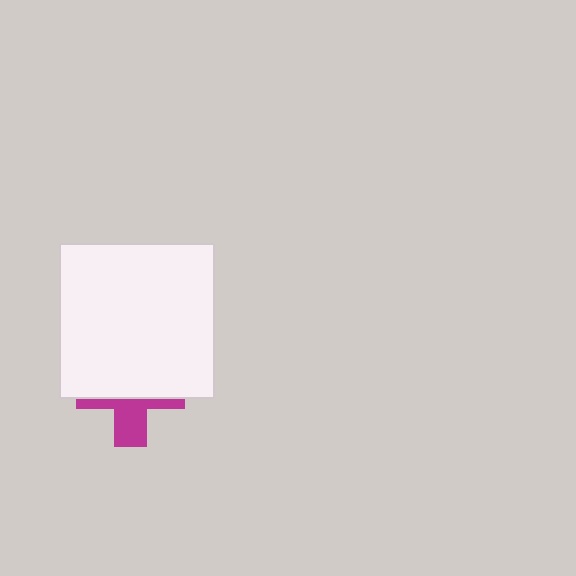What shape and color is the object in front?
The object in front is a white square.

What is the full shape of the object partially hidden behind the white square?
The partially hidden object is a magenta cross.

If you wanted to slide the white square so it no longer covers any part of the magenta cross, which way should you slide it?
Slide it up — that is the most direct way to separate the two shapes.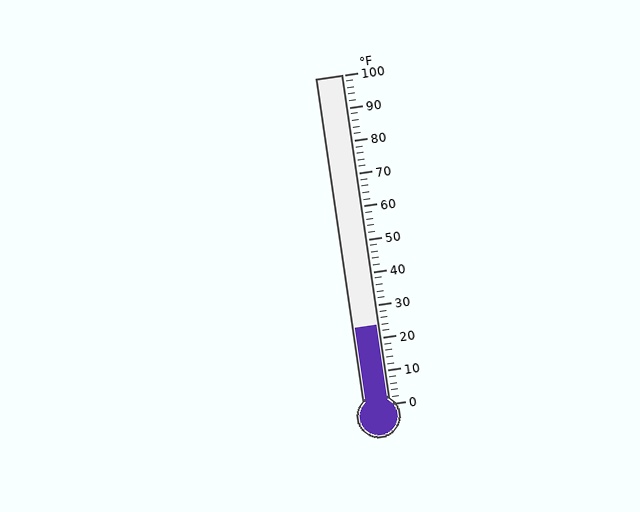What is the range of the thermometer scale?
The thermometer scale ranges from 0°F to 100°F.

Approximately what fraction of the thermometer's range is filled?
The thermometer is filled to approximately 25% of its range.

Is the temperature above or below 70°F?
The temperature is below 70°F.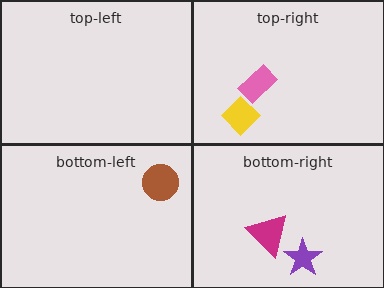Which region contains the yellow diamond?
The top-right region.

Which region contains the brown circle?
The bottom-left region.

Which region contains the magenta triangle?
The bottom-right region.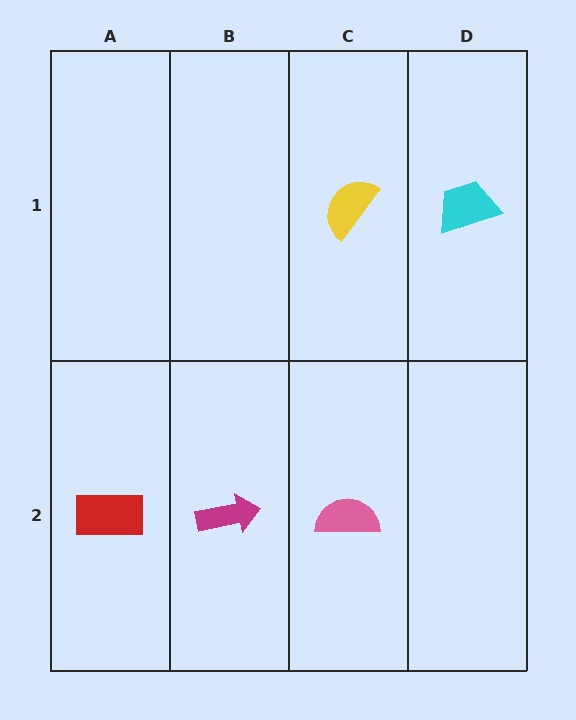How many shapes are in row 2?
3 shapes.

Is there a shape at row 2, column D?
No, that cell is empty.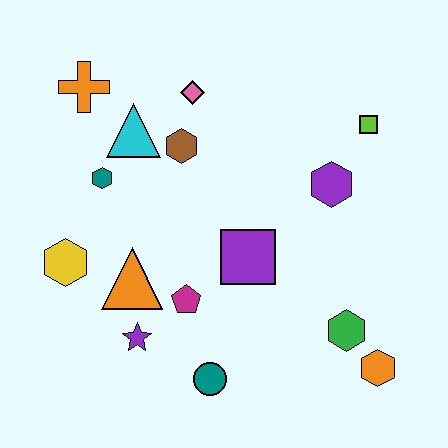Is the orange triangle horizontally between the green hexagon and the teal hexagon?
Yes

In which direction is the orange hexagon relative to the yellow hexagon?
The orange hexagon is to the right of the yellow hexagon.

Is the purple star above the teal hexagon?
No